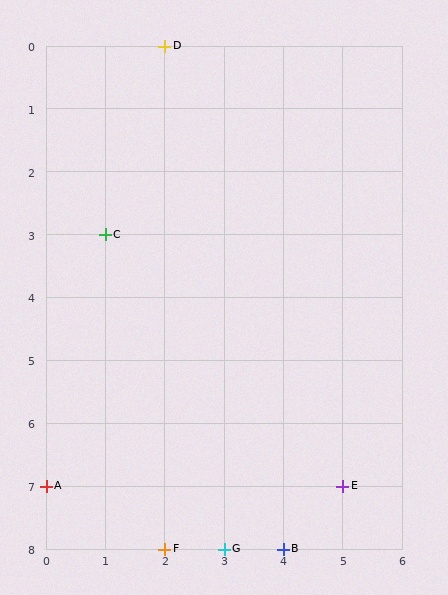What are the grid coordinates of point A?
Point A is at grid coordinates (0, 7).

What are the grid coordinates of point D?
Point D is at grid coordinates (2, 0).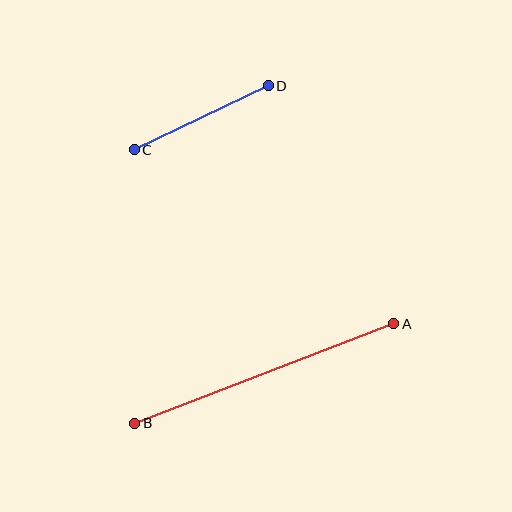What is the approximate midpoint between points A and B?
The midpoint is at approximately (264, 373) pixels.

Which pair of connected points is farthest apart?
Points A and B are farthest apart.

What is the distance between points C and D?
The distance is approximately 149 pixels.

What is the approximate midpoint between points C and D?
The midpoint is at approximately (201, 118) pixels.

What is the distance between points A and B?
The distance is approximately 277 pixels.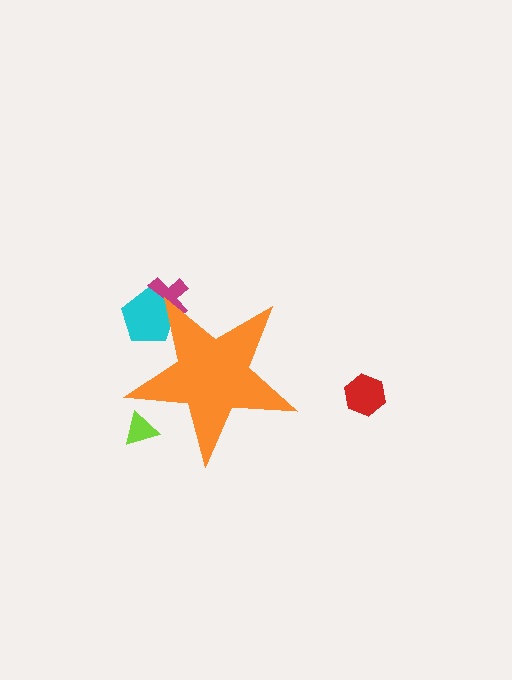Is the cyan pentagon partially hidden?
Yes, the cyan pentagon is partially hidden behind the orange star.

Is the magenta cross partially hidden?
Yes, the magenta cross is partially hidden behind the orange star.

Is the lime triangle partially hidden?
Yes, the lime triangle is partially hidden behind the orange star.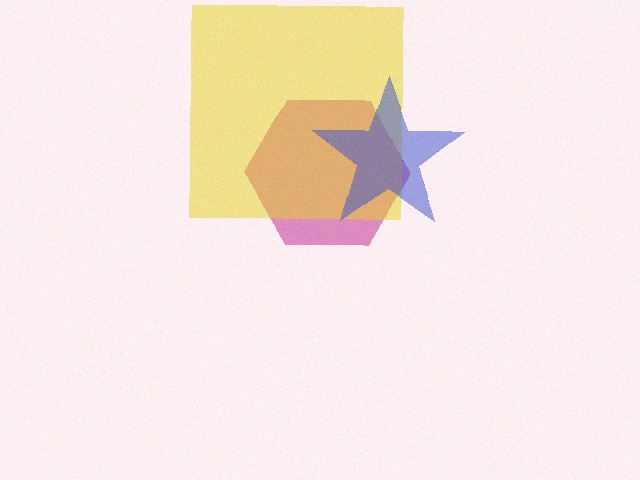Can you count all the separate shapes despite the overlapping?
Yes, there are 3 separate shapes.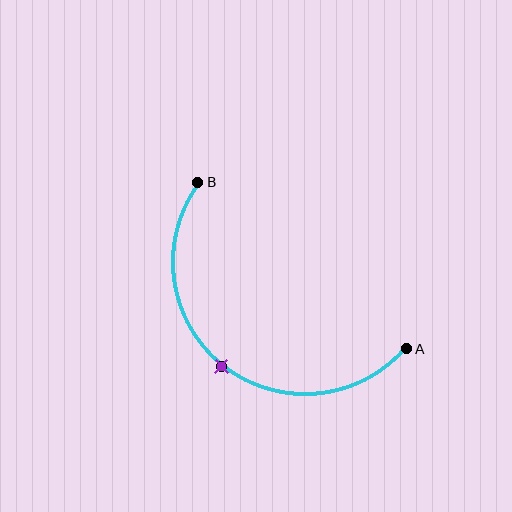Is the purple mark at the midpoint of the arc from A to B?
Yes. The purple mark lies on the arc at equal arc-length from both A and B — it is the arc midpoint.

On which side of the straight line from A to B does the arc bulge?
The arc bulges below and to the left of the straight line connecting A and B.